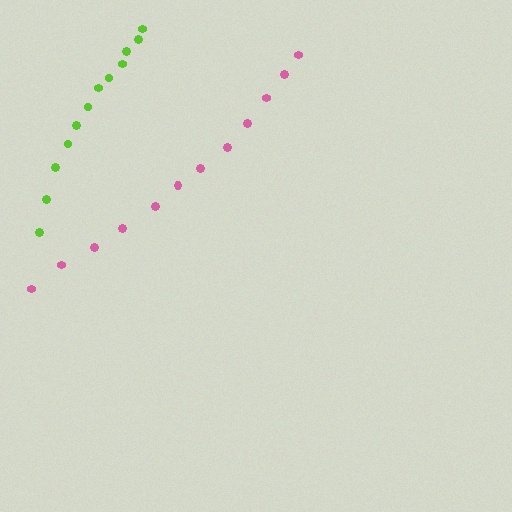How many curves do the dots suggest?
There are 2 distinct paths.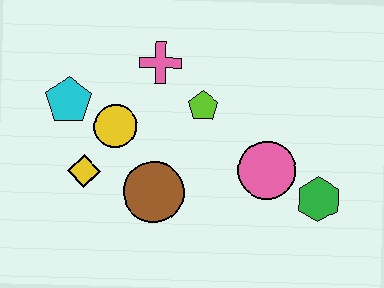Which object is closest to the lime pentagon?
The pink cross is closest to the lime pentagon.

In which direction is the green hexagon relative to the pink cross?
The green hexagon is to the right of the pink cross.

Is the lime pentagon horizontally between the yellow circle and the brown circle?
No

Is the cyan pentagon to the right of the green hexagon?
No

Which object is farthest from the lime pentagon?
The green hexagon is farthest from the lime pentagon.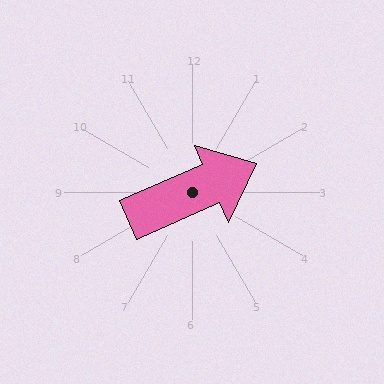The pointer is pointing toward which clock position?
Roughly 2 o'clock.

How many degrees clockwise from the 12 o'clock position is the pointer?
Approximately 66 degrees.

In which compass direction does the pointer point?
Northeast.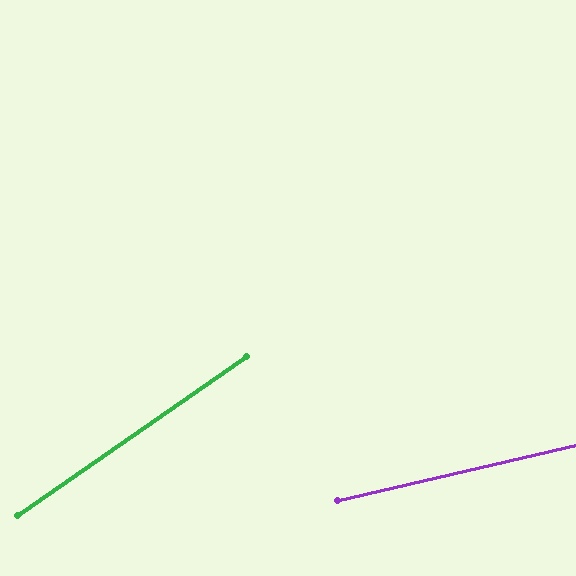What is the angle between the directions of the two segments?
Approximately 22 degrees.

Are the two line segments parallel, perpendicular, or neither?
Neither parallel nor perpendicular — they differ by about 22°.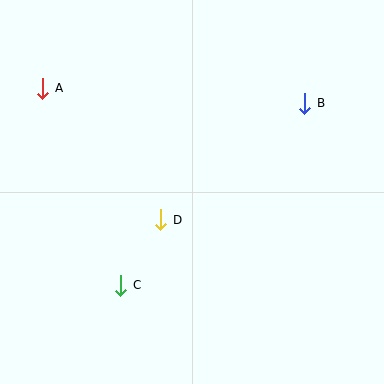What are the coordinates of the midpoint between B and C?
The midpoint between B and C is at (213, 194).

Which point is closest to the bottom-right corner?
Point D is closest to the bottom-right corner.